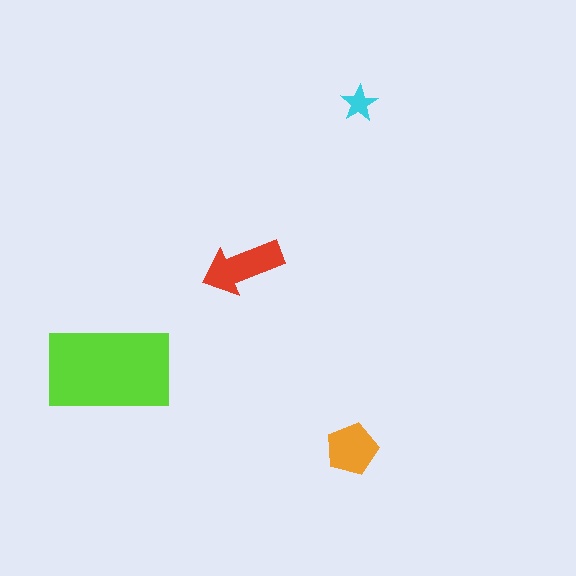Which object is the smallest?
The cyan star.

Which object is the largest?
The lime rectangle.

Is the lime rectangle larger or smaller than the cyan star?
Larger.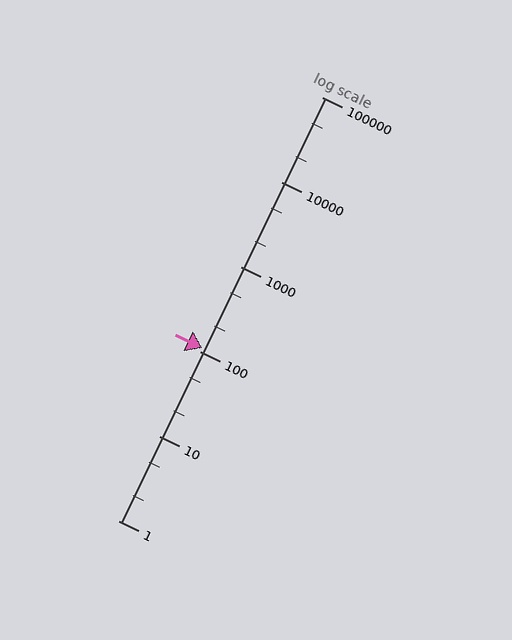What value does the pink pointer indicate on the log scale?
The pointer indicates approximately 110.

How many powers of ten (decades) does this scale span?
The scale spans 5 decades, from 1 to 100000.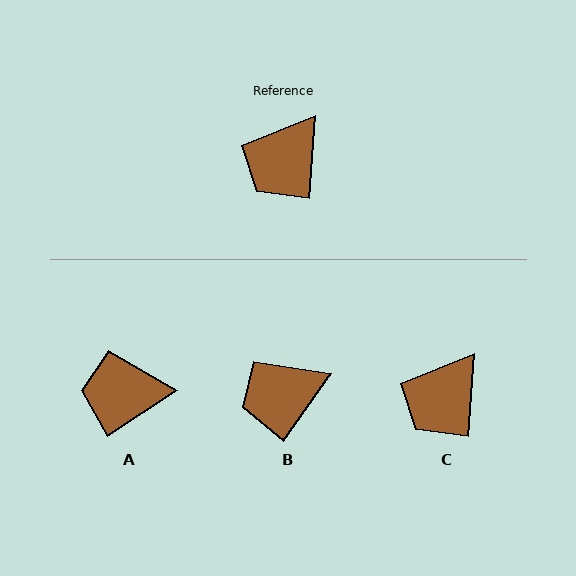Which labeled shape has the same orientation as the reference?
C.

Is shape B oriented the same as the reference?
No, it is off by about 31 degrees.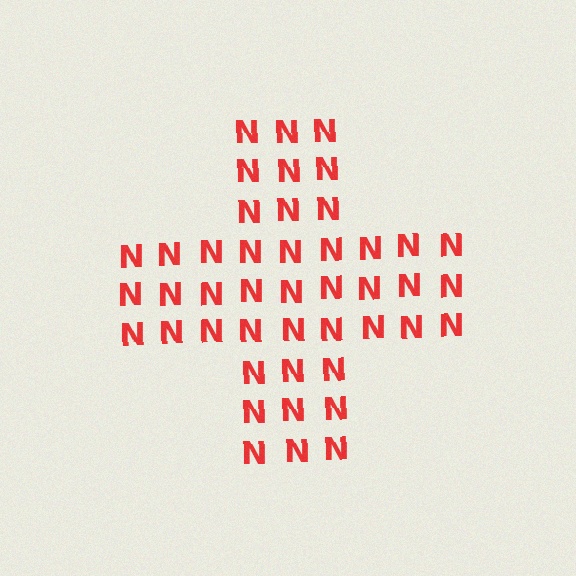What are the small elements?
The small elements are letter N's.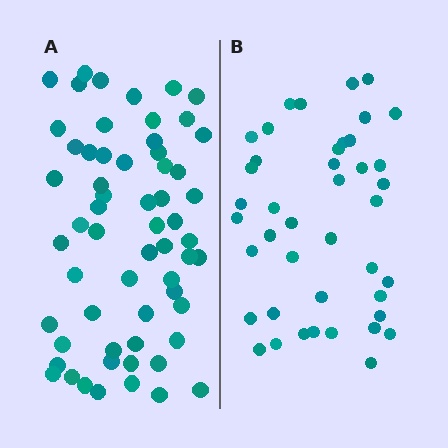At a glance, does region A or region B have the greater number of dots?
Region A (the left region) has more dots.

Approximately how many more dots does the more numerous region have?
Region A has approximately 20 more dots than region B.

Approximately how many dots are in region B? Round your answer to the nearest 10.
About 40 dots. (The exact count is 42, which rounds to 40.)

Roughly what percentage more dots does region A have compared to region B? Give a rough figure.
About 45% more.